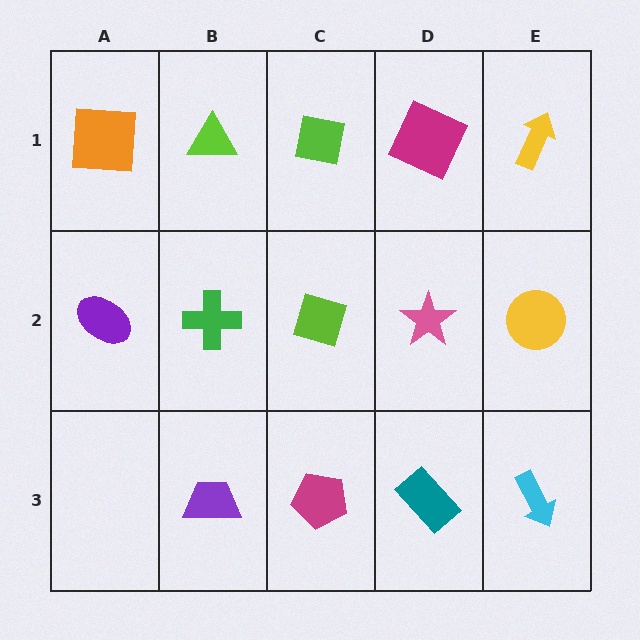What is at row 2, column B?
A green cross.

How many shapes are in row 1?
5 shapes.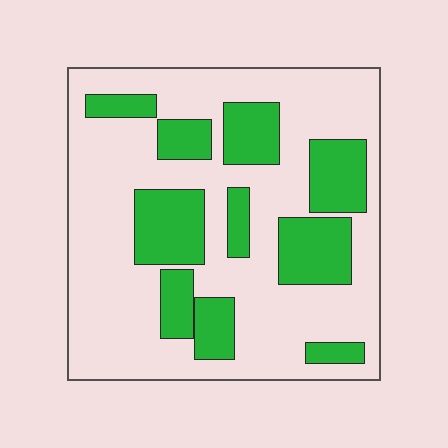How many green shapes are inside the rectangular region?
10.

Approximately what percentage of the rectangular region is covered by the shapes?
Approximately 30%.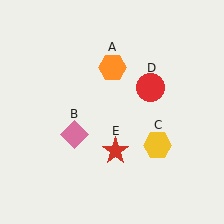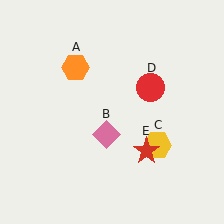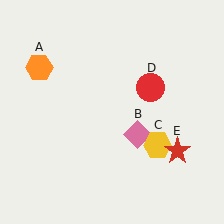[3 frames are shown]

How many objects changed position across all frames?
3 objects changed position: orange hexagon (object A), pink diamond (object B), red star (object E).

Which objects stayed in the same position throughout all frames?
Yellow hexagon (object C) and red circle (object D) remained stationary.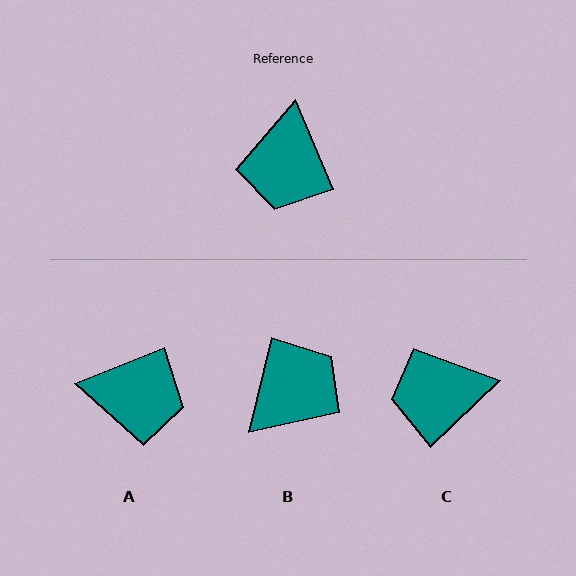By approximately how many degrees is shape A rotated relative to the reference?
Approximately 89 degrees counter-clockwise.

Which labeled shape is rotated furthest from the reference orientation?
B, about 143 degrees away.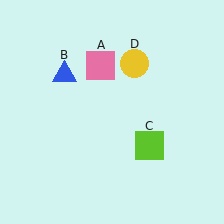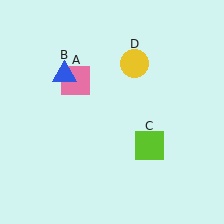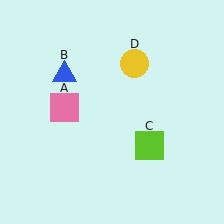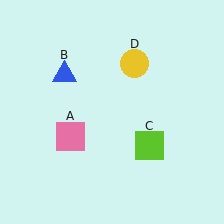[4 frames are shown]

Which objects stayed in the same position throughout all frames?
Blue triangle (object B) and lime square (object C) and yellow circle (object D) remained stationary.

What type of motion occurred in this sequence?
The pink square (object A) rotated counterclockwise around the center of the scene.